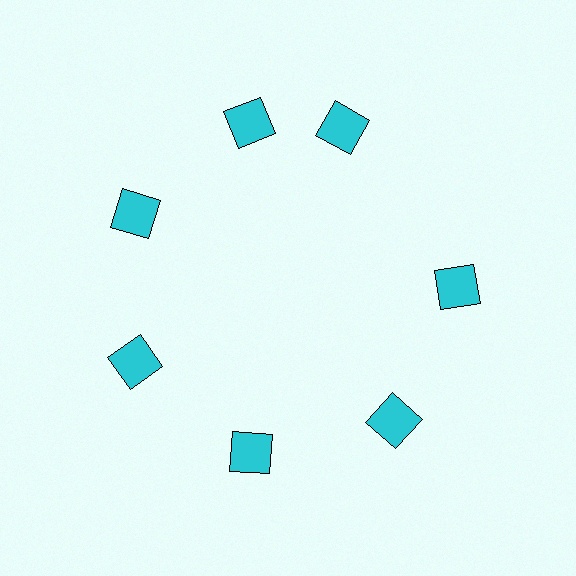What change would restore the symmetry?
The symmetry would be restored by rotating it back into even spacing with its neighbors so that all 7 squares sit at equal angles and equal distance from the center.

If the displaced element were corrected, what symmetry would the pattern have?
It would have 7-fold rotational symmetry — the pattern would map onto itself every 51 degrees.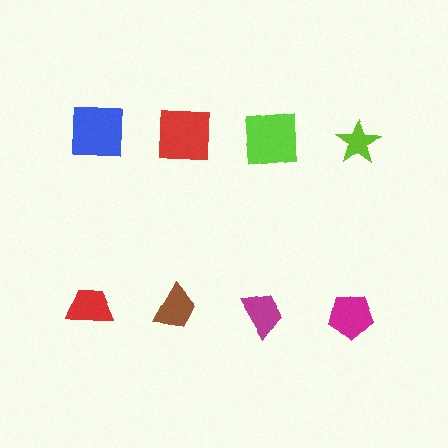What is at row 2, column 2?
A brown trapezoid.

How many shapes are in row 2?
4 shapes.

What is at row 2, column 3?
A magenta trapezoid.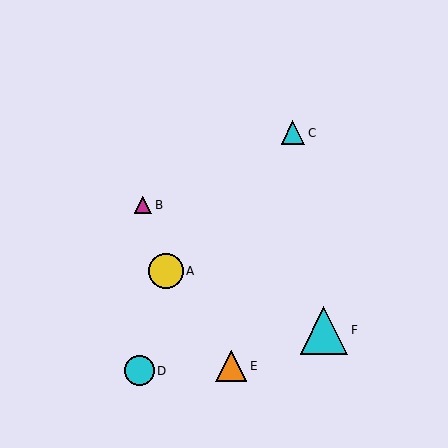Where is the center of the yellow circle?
The center of the yellow circle is at (166, 271).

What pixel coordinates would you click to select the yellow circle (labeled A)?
Click at (166, 271) to select the yellow circle A.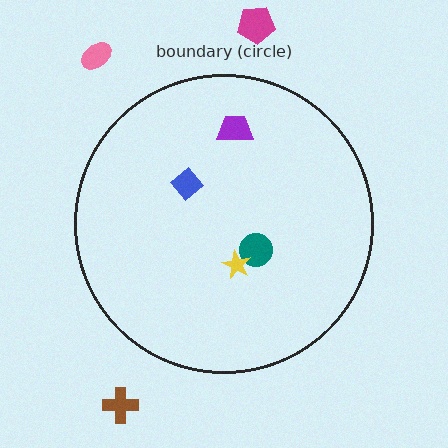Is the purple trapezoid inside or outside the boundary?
Inside.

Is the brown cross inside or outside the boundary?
Outside.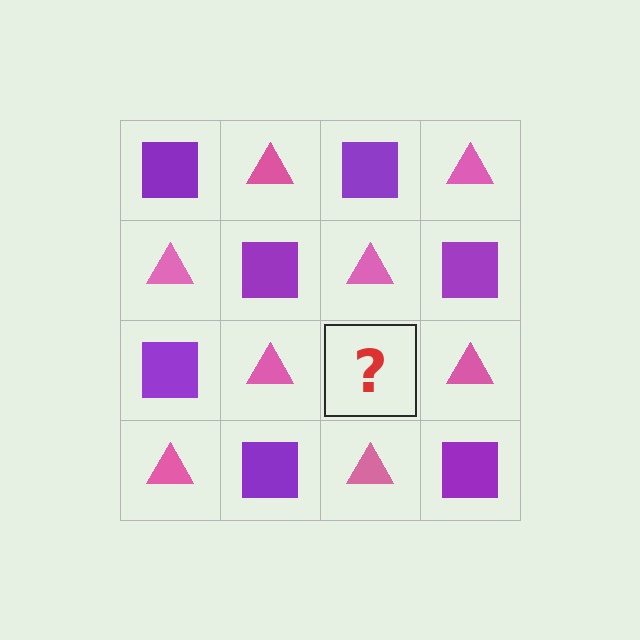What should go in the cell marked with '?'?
The missing cell should contain a purple square.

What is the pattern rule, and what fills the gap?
The rule is that it alternates purple square and pink triangle in a checkerboard pattern. The gap should be filled with a purple square.